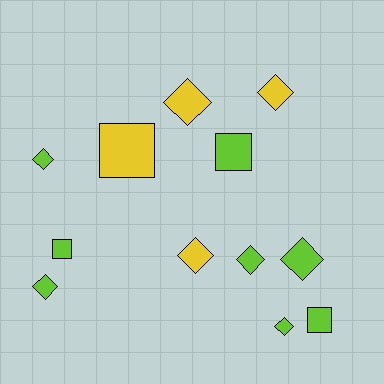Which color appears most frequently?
Lime, with 8 objects.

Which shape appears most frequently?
Diamond, with 8 objects.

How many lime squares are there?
There are 3 lime squares.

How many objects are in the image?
There are 12 objects.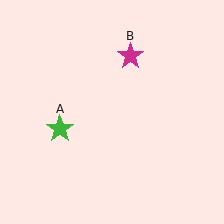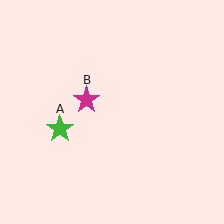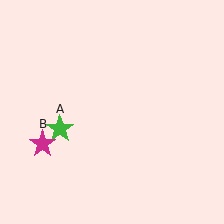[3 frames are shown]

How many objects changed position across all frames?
1 object changed position: magenta star (object B).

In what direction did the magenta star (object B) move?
The magenta star (object B) moved down and to the left.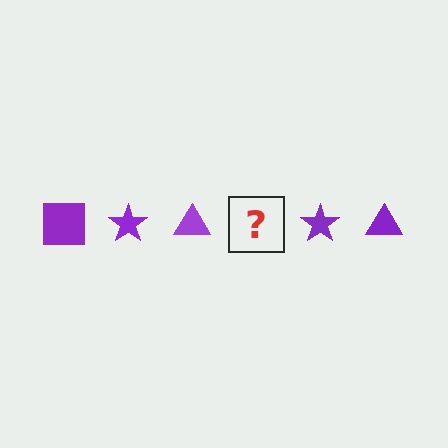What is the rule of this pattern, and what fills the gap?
The rule is that the pattern cycles through square, star, triangle shapes in purple. The gap should be filled with a purple square.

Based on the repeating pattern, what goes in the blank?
The blank should be a purple square.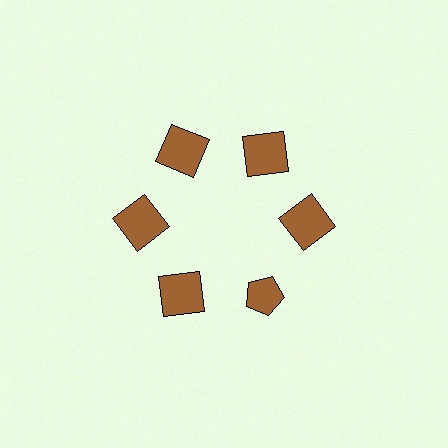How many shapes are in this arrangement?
There are 6 shapes arranged in a ring pattern.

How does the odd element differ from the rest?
It has a different shape: pentagon instead of square.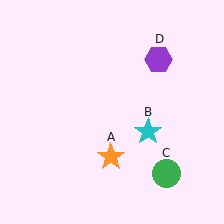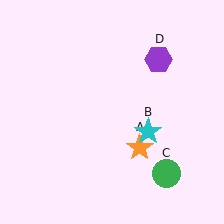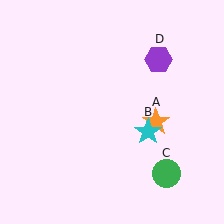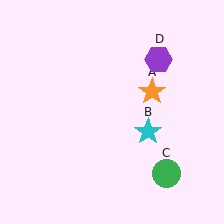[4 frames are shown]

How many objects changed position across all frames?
1 object changed position: orange star (object A).